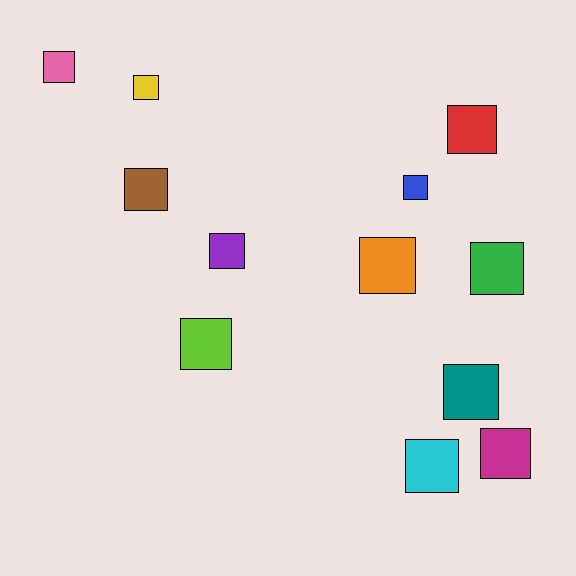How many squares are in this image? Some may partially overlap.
There are 12 squares.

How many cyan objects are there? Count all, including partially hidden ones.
There is 1 cyan object.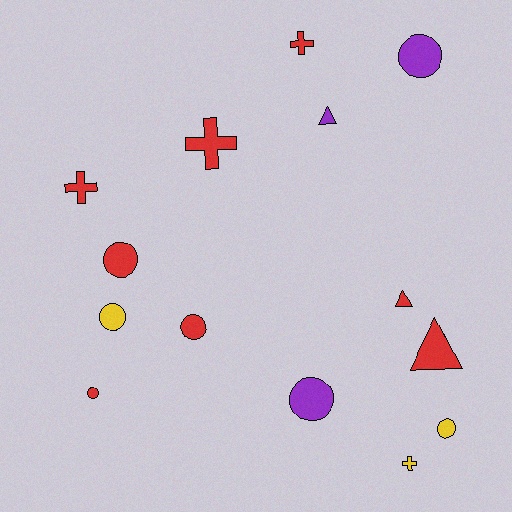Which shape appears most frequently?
Circle, with 7 objects.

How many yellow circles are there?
There are 2 yellow circles.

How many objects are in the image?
There are 14 objects.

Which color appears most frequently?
Red, with 8 objects.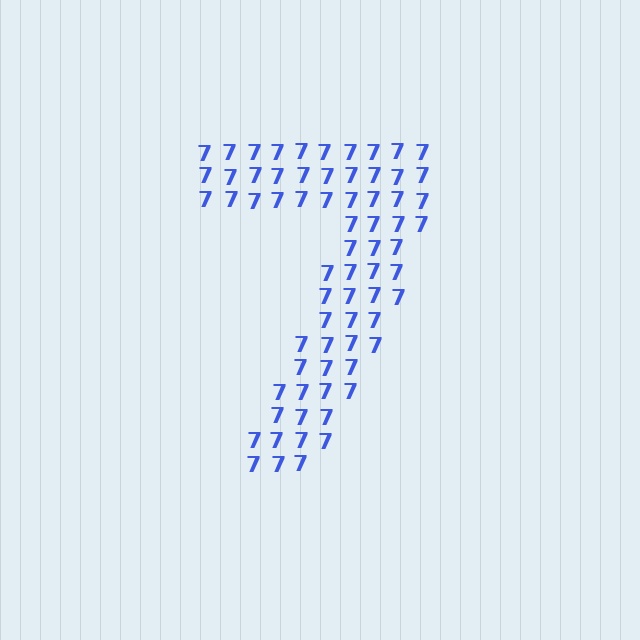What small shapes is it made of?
It is made of small digit 7's.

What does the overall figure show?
The overall figure shows the digit 7.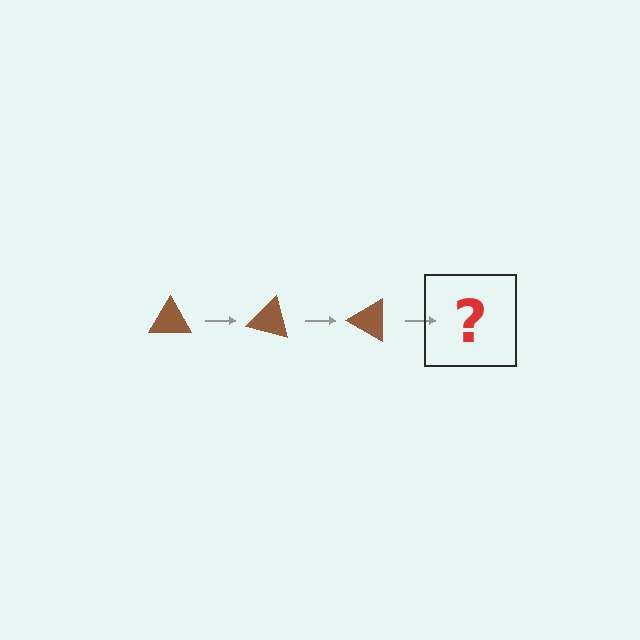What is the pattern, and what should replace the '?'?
The pattern is that the triangle rotates 15 degrees each step. The '?' should be a brown triangle rotated 45 degrees.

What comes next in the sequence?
The next element should be a brown triangle rotated 45 degrees.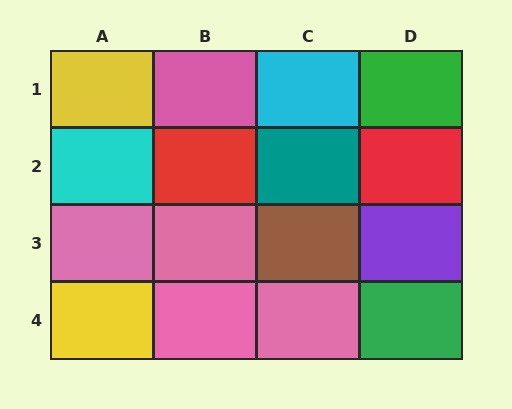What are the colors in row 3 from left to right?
Pink, pink, brown, purple.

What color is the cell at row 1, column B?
Pink.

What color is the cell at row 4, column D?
Green.